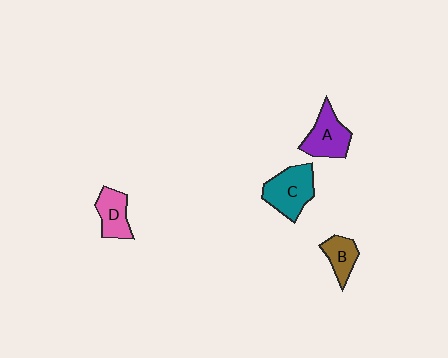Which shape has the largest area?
Shape C (teal).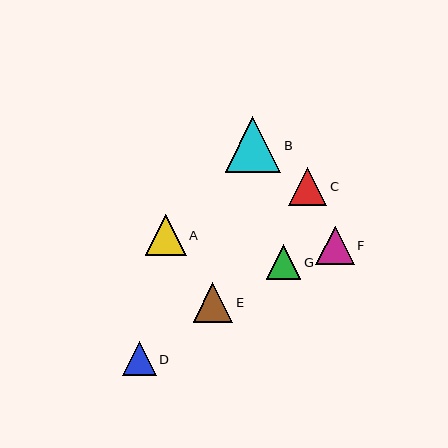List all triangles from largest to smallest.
From largest to smallest: B, A, E, C, F, G, D.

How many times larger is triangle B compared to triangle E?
Triangle B is approximately 1.4 times the size of triangle E.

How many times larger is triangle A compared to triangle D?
Triangle A is approximately 1.2 times the size of triangle D.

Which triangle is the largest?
Triangle B is the largest with a size of approximately 55 pixels.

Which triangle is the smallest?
Triangle D is the smallest with a size of approximately 34 pixels.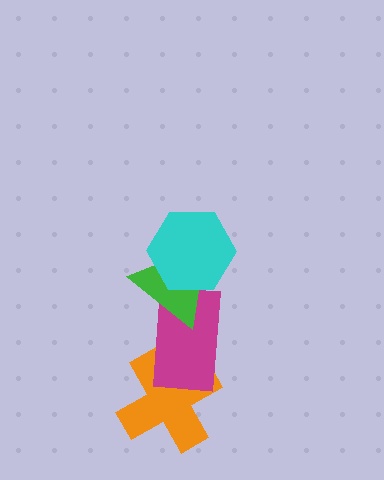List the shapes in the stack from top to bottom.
From top to bottom: the cyan hexagon, the green triangle, the magenta rectangle, the orange cross.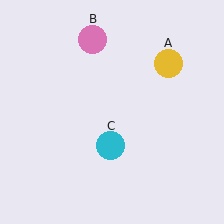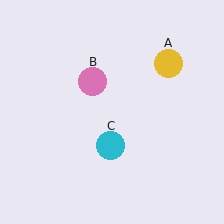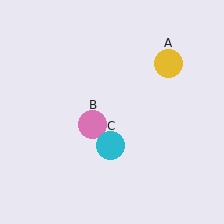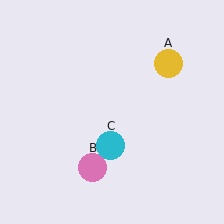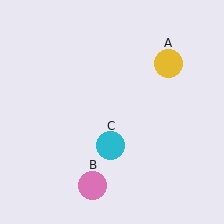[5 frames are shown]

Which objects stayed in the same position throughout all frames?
Yellow circle (object A) and cyan circle (object C) remained stationary.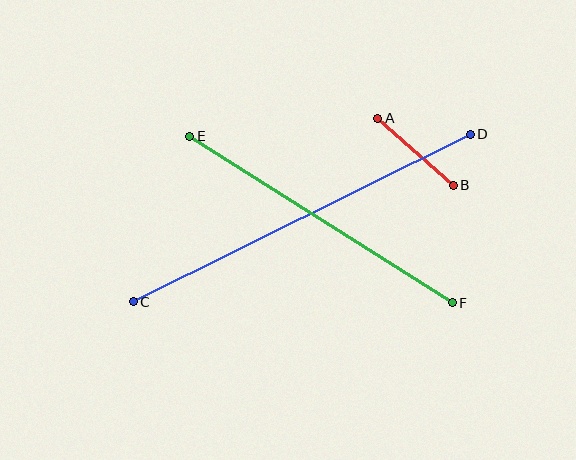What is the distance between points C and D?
The distance is approximately 376 pixels.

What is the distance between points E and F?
The distance is approximately 311 pixels.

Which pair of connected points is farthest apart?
Points C and D are farthest apart.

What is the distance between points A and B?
The distance is approximately 101 pixels.